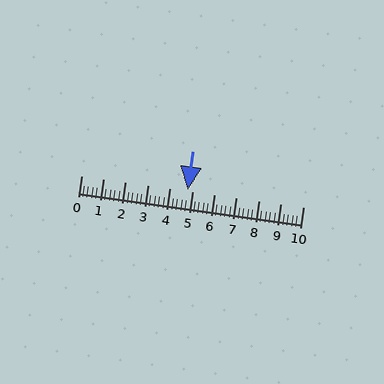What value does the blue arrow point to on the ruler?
The blue arrow points to approximately 4.8.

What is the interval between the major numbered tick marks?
The major tick marks are spaced 1 units apart.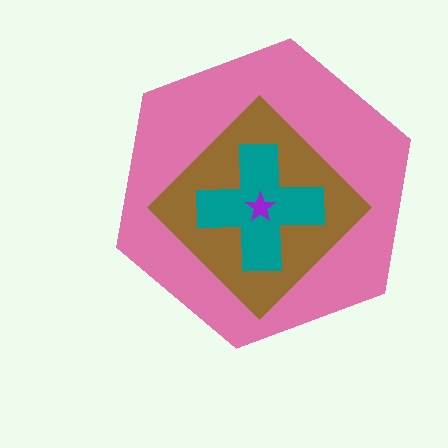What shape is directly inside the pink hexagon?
The brown diamond.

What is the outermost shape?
The pink hexagon.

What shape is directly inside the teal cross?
The purple star.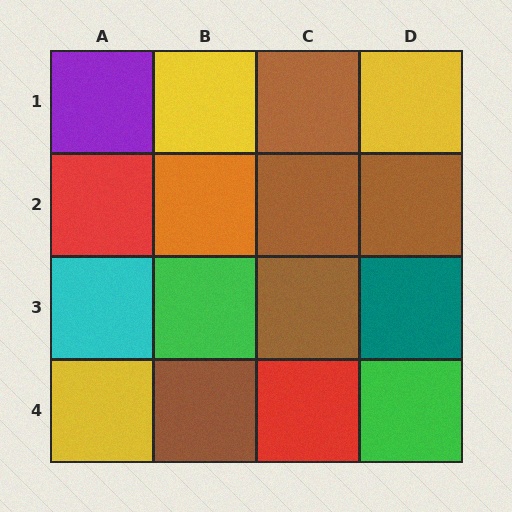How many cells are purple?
1 cell is purple.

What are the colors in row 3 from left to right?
Cyan, green, brown, teal.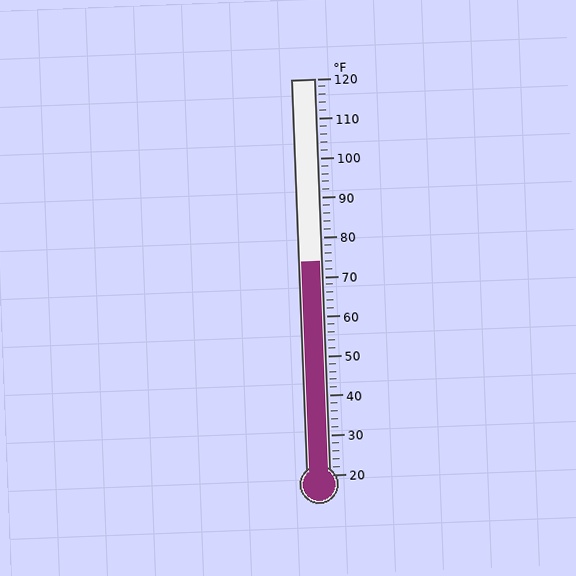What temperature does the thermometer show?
The thermometer shows approximately 74°F.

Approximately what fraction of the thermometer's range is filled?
The thermometer is filled to approximately 55% of its range.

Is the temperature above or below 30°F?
The temperature is above 30°F.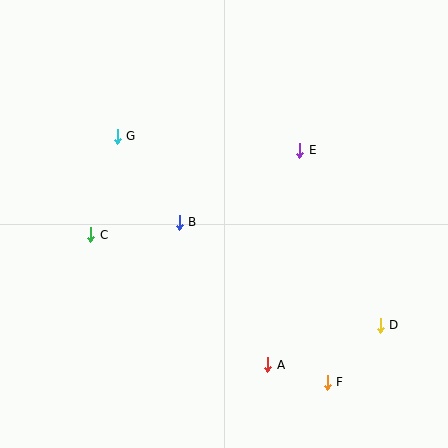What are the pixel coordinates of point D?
Point D is at (380, 325).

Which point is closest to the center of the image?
Point B at (179, 222) is closest to the center.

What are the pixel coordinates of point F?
Point F is at (327, 382).